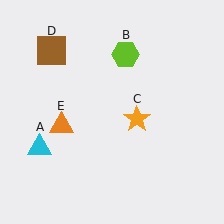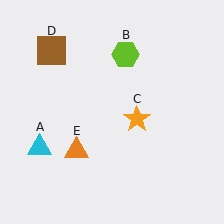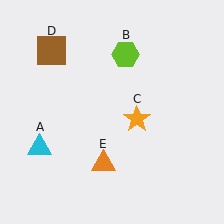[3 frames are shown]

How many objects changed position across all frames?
1 object changed position: orange triangle (object E).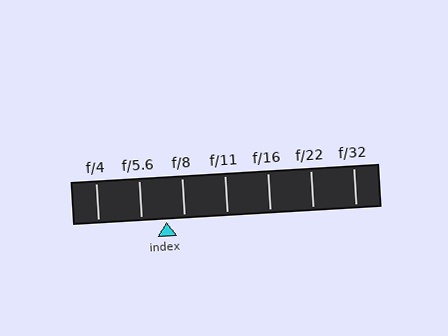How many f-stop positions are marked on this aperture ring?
There are 7 f-stop positions marked.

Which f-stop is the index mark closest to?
The index mark is closest to f/8.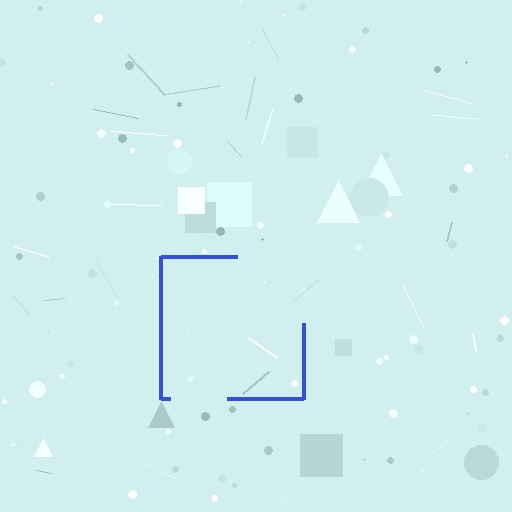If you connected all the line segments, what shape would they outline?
They would outline a square.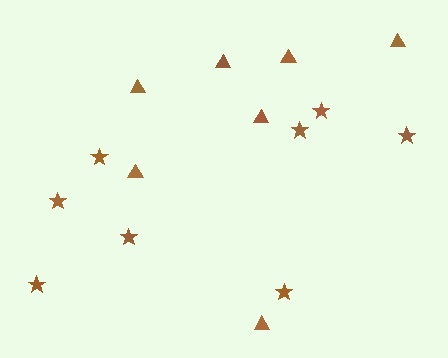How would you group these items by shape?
There are 2 groups: one group of stars (8) and one group of triangles (7).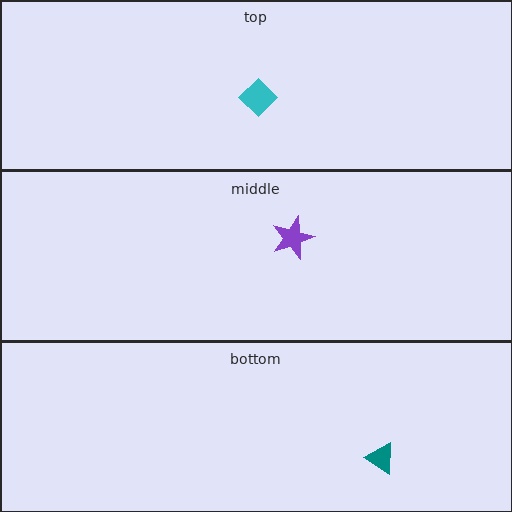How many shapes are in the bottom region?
1.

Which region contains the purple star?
The middle region.